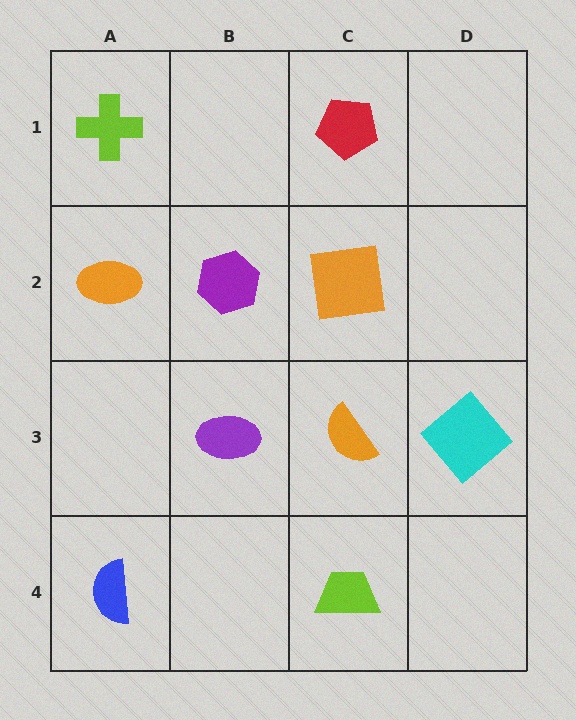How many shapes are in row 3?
3 shapes.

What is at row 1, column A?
A lime cross.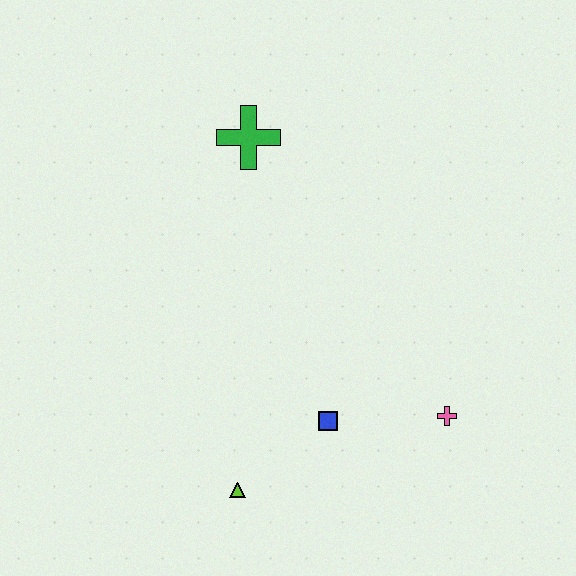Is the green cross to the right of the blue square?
No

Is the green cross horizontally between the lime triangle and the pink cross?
Yes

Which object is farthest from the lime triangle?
The green cross is farthest from the lime triangle.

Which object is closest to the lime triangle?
The blue square is closest to the lime triangle.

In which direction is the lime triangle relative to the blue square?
The lime triangle is to the left of the blue square.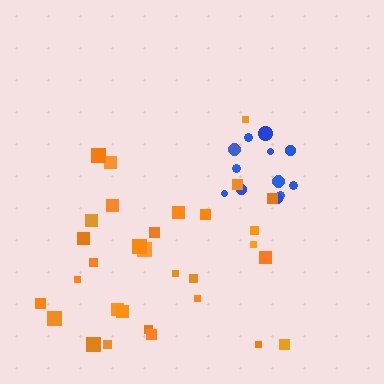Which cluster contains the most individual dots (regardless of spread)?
Orange (31).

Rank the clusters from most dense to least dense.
blue, orange.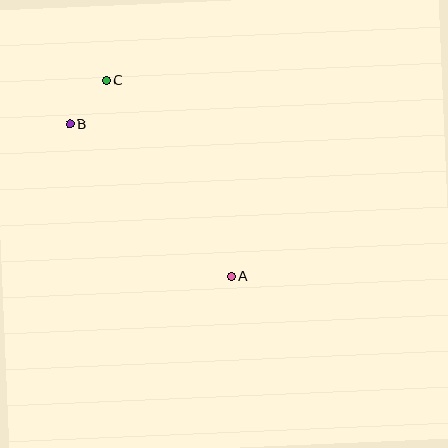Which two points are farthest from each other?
Points A and C are farthest from each other.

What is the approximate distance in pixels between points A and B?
The distance between A and B is approximately 223 pixels.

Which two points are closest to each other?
Points B and C are closest to each other.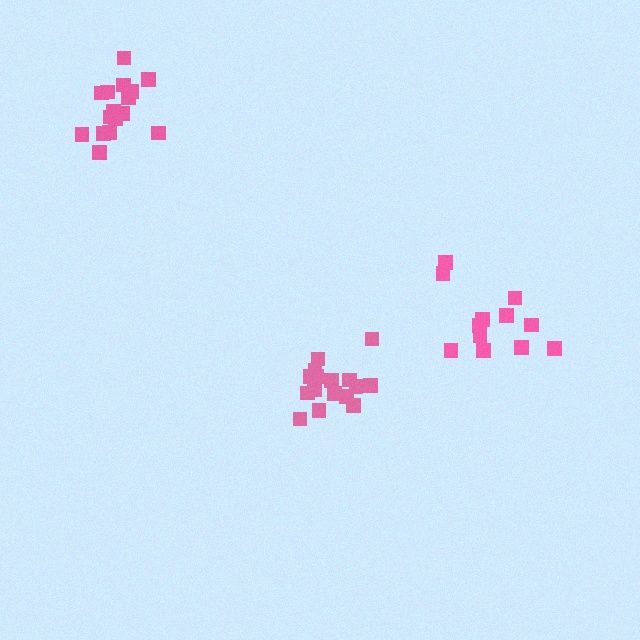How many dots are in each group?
Group 1: 16 dots, Group 2: 16 dots, Group 3: 12 dots (44 total).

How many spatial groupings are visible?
There are 3 spatial groupings.